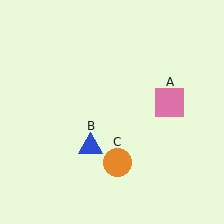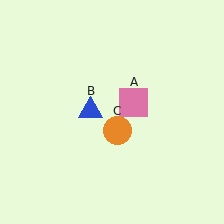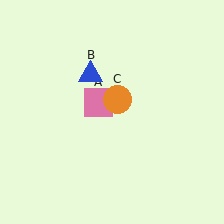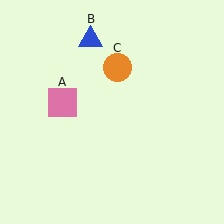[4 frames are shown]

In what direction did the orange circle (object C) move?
The orange circle (object C) moved up.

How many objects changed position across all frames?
3 objects changed position: pink square (object A), blue triangle (object B), orange circle (object C).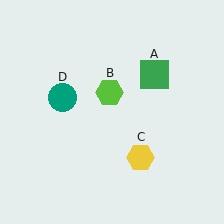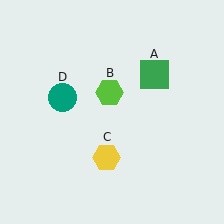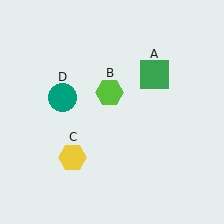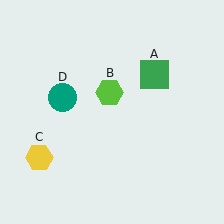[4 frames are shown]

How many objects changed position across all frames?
1 object changed position: yellow hexagon (object C).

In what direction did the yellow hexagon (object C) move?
The yellow hexagon (object C) moved left.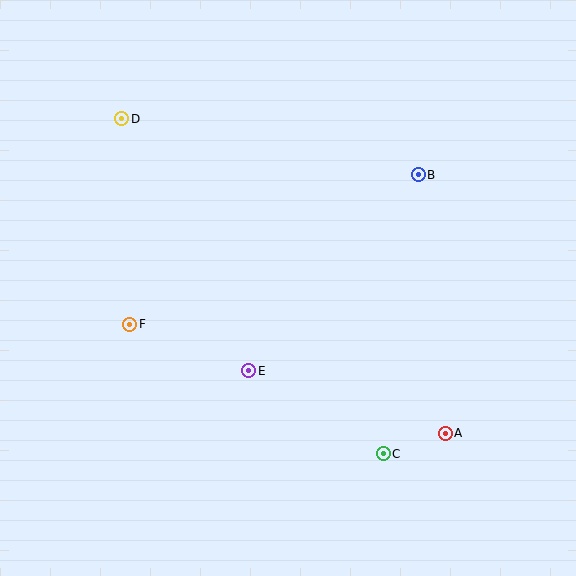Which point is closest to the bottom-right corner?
Point A is closest to the bottom-right corner.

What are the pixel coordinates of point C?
Point C is at (383, 454).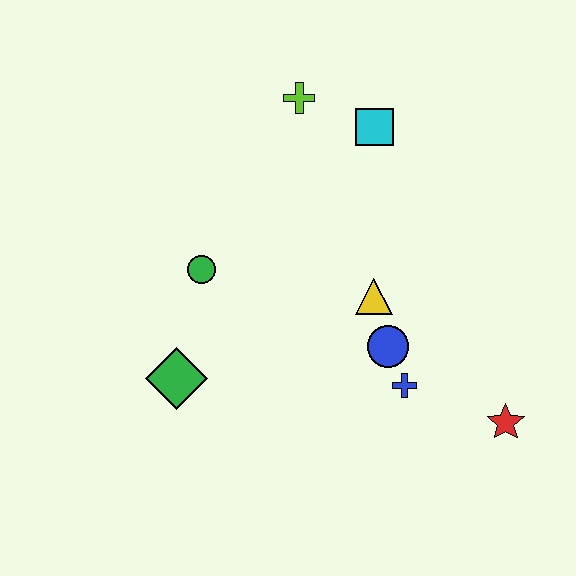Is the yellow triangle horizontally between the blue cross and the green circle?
Yes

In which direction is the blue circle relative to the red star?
The blue circle is to the left of the red star.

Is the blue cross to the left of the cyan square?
No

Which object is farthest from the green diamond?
The red star is farthest from the green diamond.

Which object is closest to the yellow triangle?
The blue circle is closest to the yellow triangle.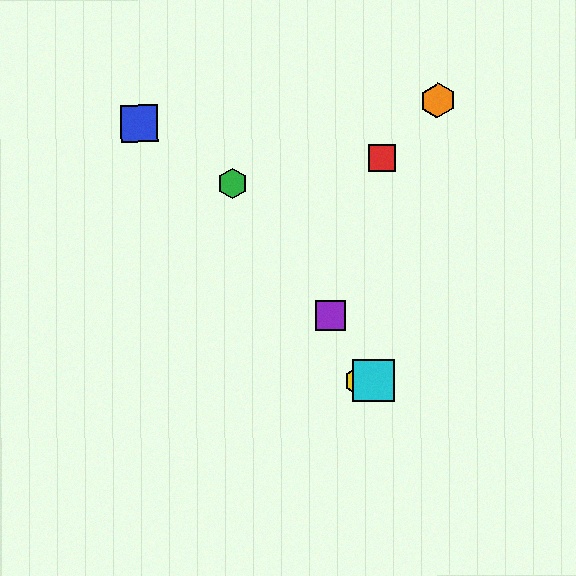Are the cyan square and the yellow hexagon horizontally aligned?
Yes, both are at y≈381.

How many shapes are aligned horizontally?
2 shapes (the yellow hexagon, the cyan square) are aligned horizontally.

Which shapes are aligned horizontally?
The yellow hexagon, the cyan square are aligned horizontally.